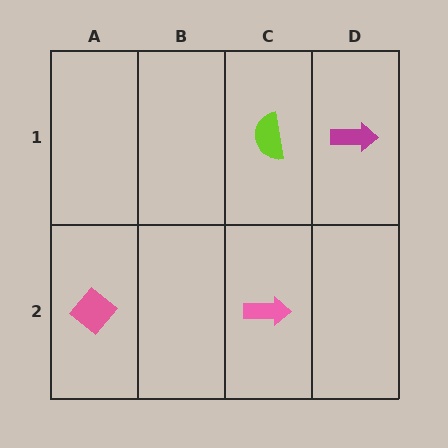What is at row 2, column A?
A pink diamond.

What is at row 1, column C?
A lime semicircle.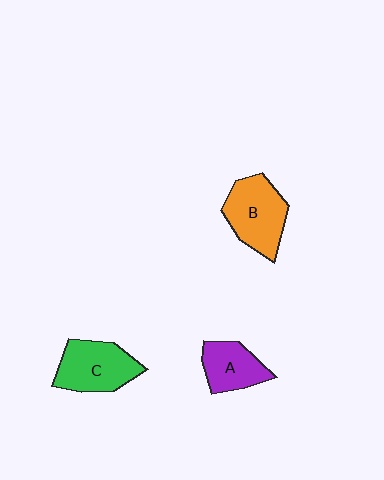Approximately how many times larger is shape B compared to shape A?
Approximately 1.4 times.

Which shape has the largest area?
Shape B (orange).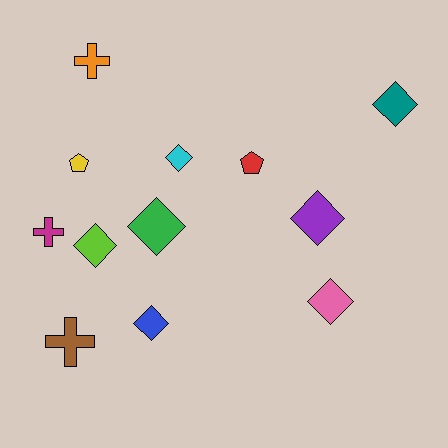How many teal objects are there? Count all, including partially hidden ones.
There is 1 teal object.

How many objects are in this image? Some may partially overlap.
There are 12 objects.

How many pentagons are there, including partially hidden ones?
There are 2 pentagons.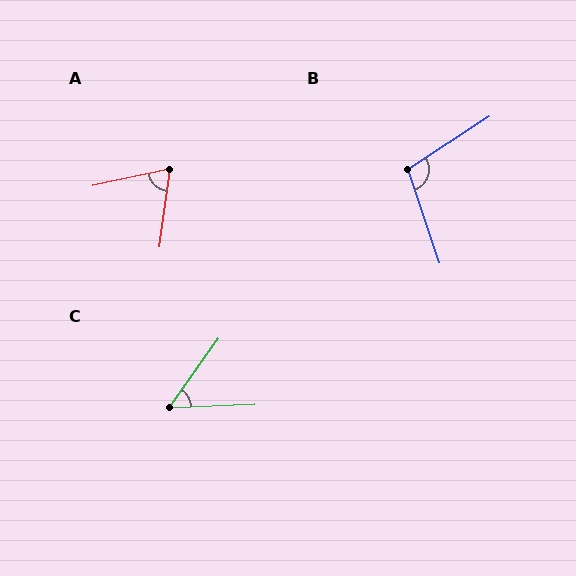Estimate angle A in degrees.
Approximately 70 degrees.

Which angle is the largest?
B, at approximately 104 degrees.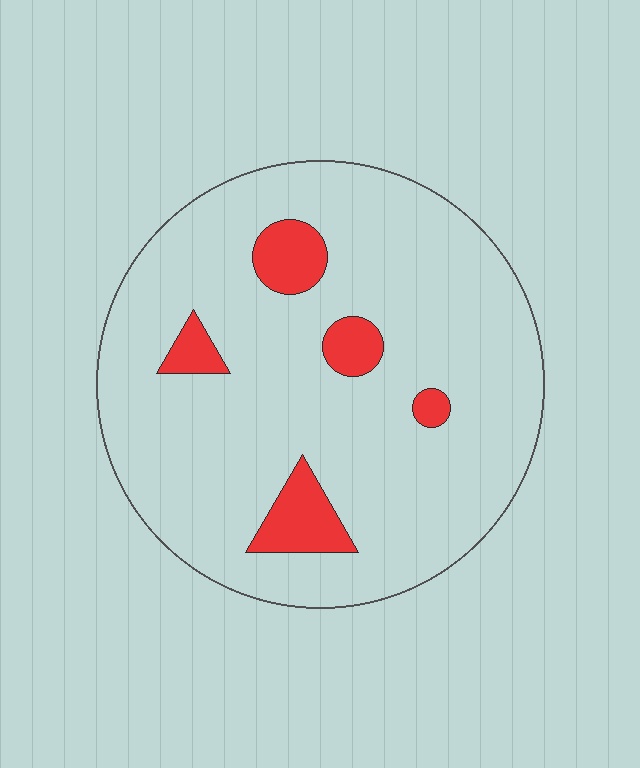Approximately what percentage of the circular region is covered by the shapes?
Approximately 10%.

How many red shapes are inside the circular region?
5.